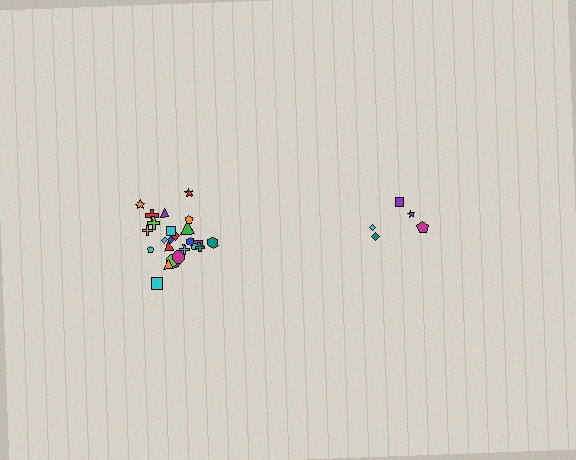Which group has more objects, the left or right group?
The left group.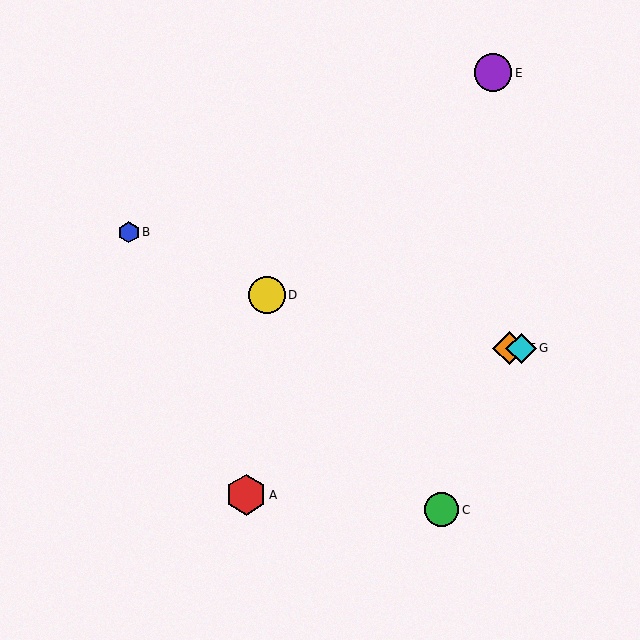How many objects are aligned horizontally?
2 objects (F, G) are aligned horizontally.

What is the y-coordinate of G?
Object G is at y≈348.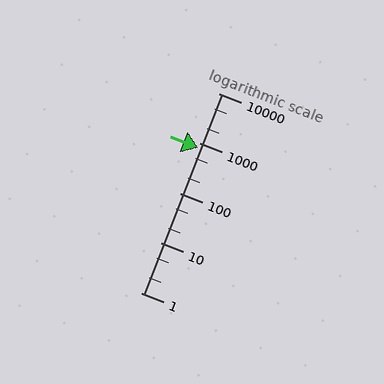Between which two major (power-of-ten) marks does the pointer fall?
The pointer is between 100 and 1000.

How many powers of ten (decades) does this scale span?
The scale spans 4 decades, from 1 to 10000.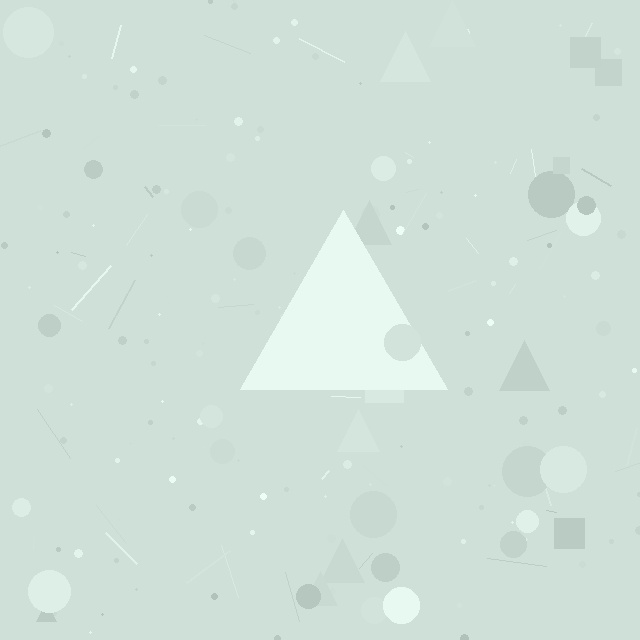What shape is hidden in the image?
A triangle is hidden in the image.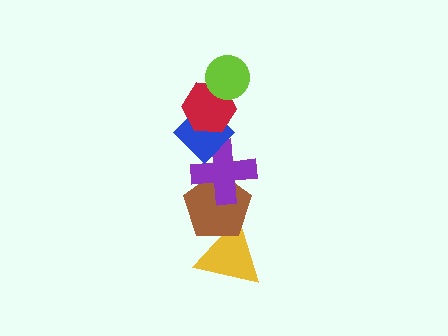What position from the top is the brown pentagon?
The brown pentagon is 5th from the top.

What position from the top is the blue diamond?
The blue diamond is 3rd from the top.